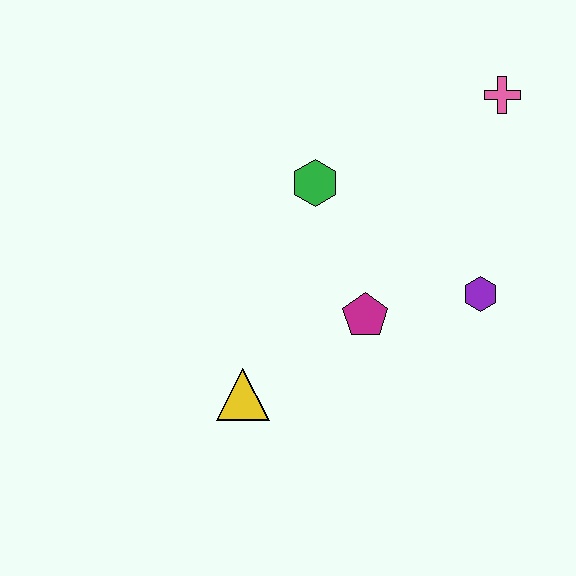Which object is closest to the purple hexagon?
The magenta pentagon is closest to the purple hexagon.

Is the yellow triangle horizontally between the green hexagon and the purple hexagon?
No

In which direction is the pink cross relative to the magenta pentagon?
The pink cross is above the magenta pentagon.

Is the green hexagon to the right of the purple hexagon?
No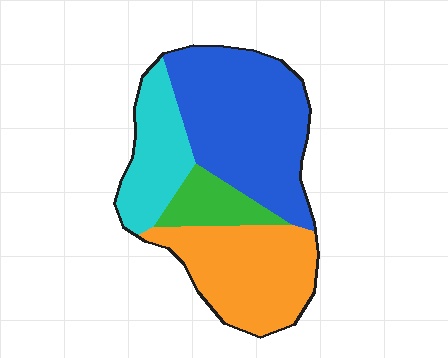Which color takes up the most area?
Blue, at roughly 40%.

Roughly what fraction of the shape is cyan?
Cyan takes up about one fifth (1/5) of the shape.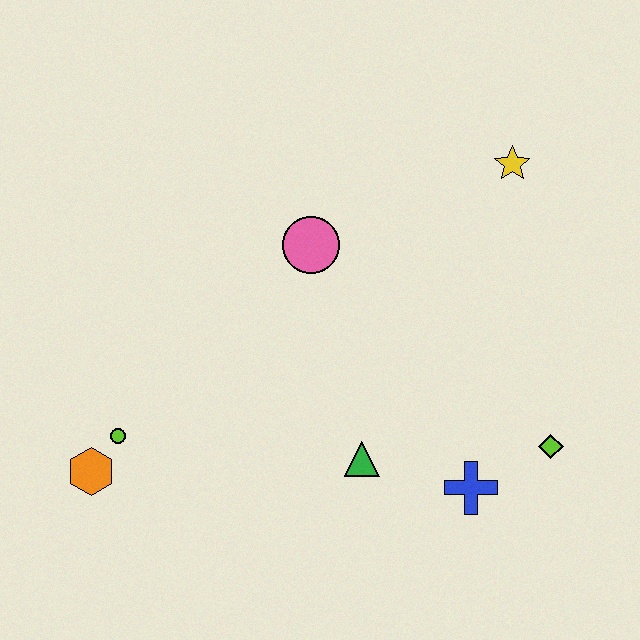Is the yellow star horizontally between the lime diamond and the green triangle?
Yes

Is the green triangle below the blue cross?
No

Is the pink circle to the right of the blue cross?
No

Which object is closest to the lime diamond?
The blue cross is closest to the lime diamond.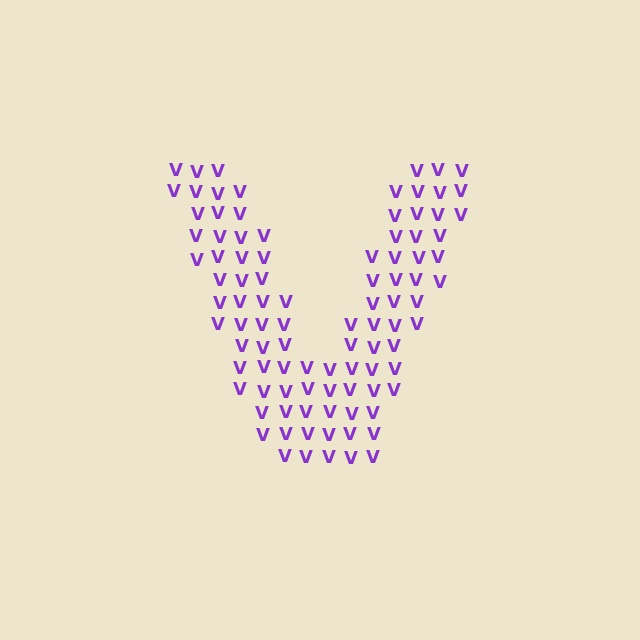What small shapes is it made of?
It is made of small letter V's.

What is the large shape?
The large shape is the letter V.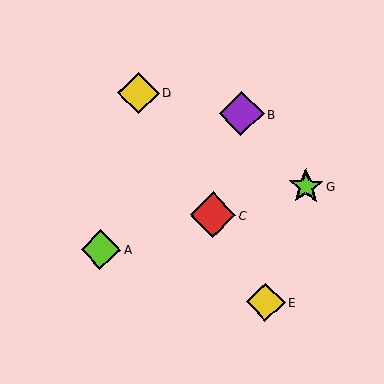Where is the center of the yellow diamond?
The center of the yellow diamond is at (265, 302).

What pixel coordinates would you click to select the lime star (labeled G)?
Click at (306, 187) to select the lime star G.